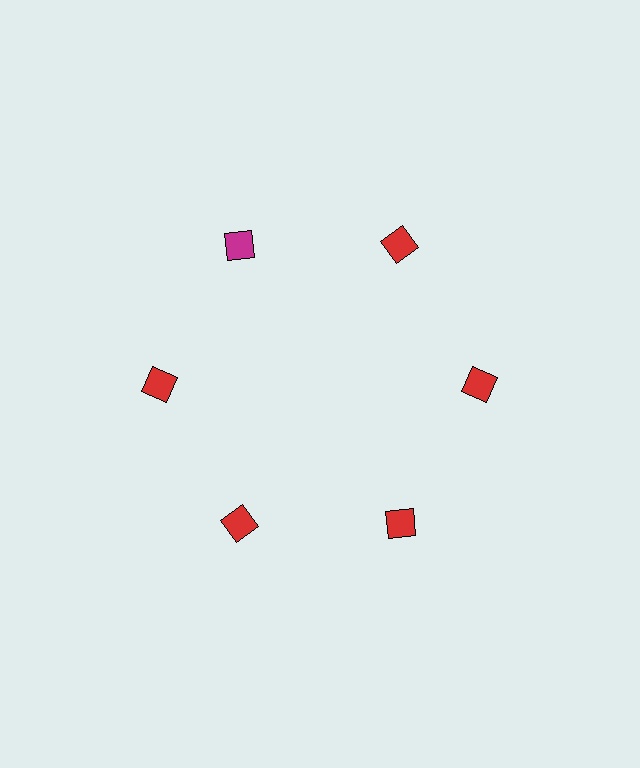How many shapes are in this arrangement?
There are 6 shapes arranged in a ring pattern.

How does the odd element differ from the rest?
It has a different color: magenta instead of red.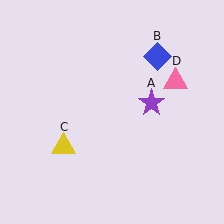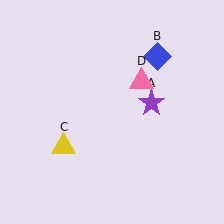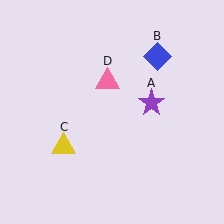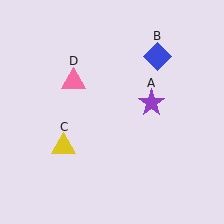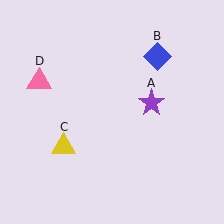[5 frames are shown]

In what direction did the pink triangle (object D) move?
The pink triangle (object D) moved left.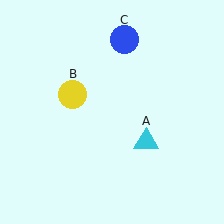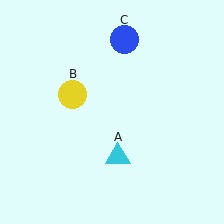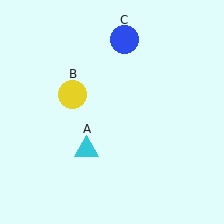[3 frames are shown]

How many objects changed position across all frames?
1 object changed position: cyan triangle (object A).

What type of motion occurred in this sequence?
The cyan triangle (object A) rotated clockwise around the center of the scene.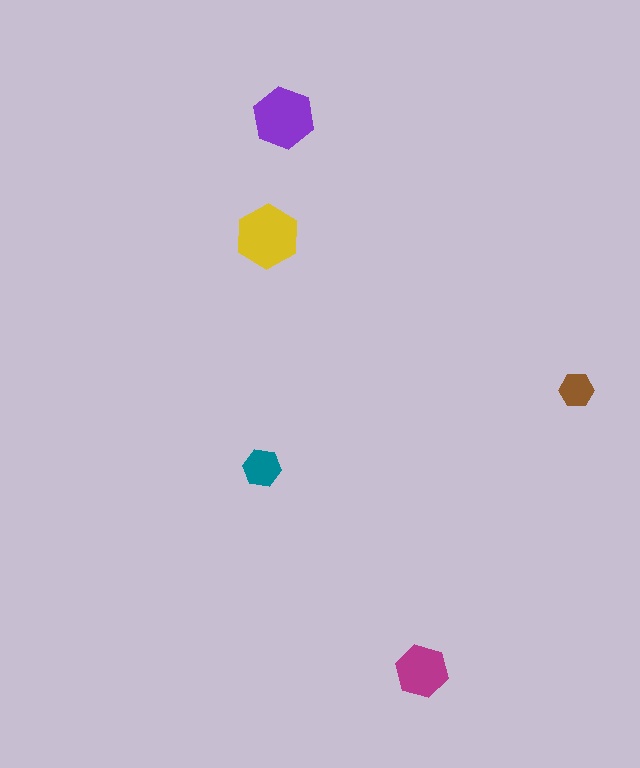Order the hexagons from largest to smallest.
the yellow one, the purple one, the magenta one, the teal one, the brown one.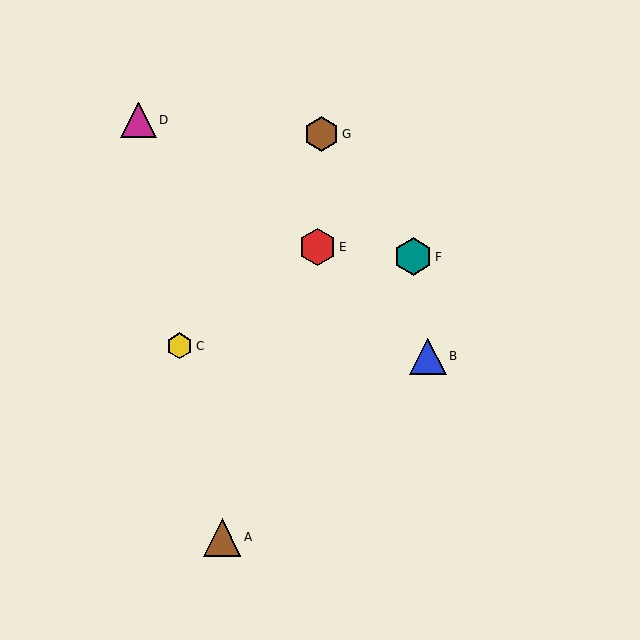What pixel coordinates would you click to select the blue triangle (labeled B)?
Click at (428, 356) to select the blue triangle B.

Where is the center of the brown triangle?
The center of the brown triangle is at (222, 537).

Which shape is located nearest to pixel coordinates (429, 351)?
The blue triangle (labeled B) at (428, 356) is nearest to that location.